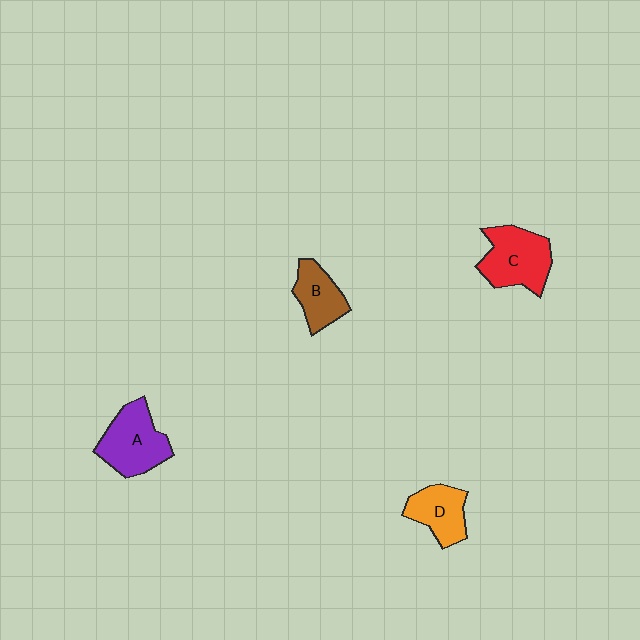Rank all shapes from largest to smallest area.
From largest to smallest: C (red), A (purple), D (orange), B (brown).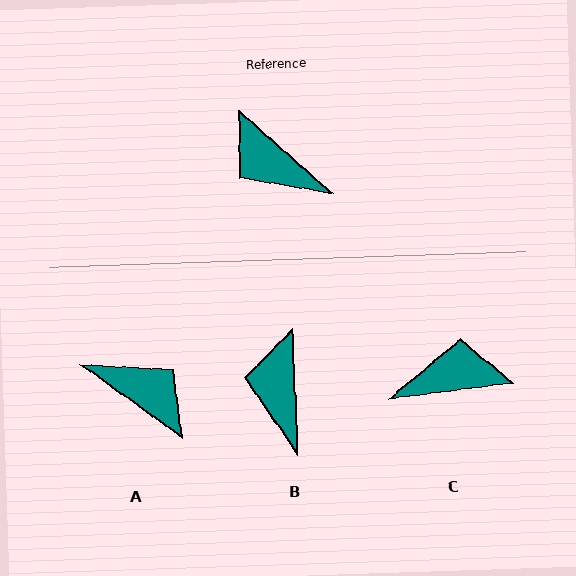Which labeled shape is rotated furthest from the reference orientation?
A, about 174 degrees away.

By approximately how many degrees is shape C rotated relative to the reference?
Approximately 131 degrees clockwise.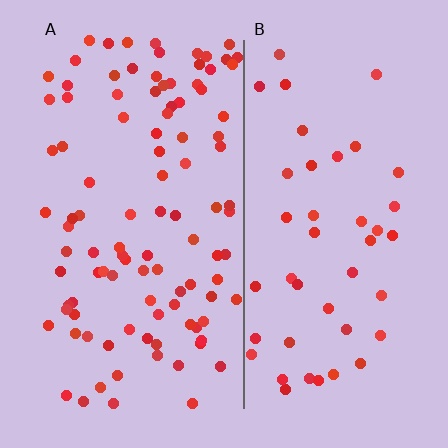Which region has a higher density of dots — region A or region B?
A (the left).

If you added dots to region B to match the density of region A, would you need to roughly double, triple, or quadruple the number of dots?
Approximately double.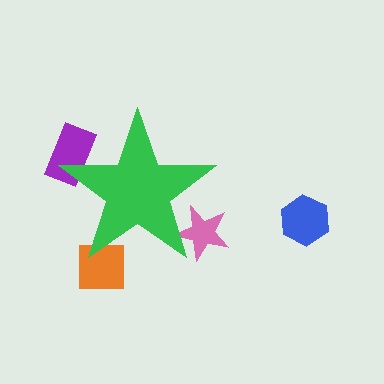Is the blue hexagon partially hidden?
No, the blue hexagon is fully visible.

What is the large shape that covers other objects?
A green star.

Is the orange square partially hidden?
Yes, the orange square is partially hidden behind the green star.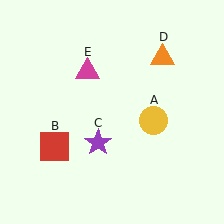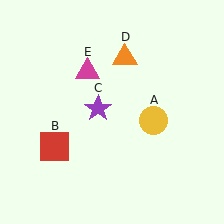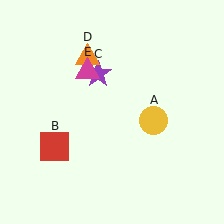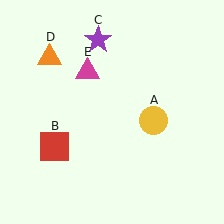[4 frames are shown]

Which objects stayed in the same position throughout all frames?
Yellow circle (object A) and red square (object B) and magenta triangle (object E) remained stationary.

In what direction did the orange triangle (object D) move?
The orange triangle (object D) moved left.